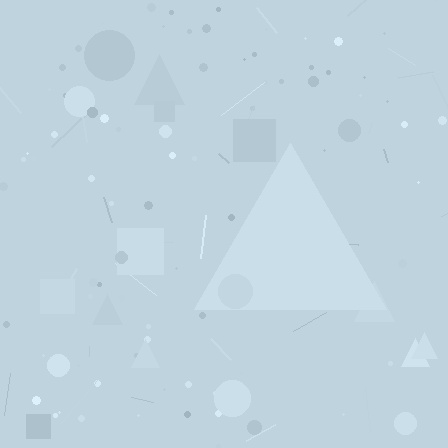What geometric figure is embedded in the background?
A triangle is embedded in the background.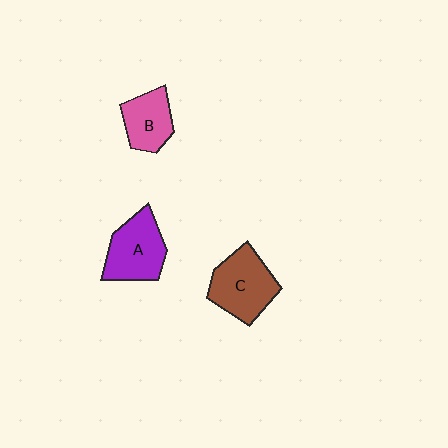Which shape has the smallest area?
Shape B (pink).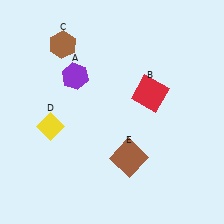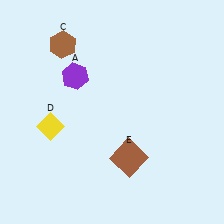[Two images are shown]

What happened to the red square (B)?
The red square (B) was removed in Image 2. It was in the top-right area of Image 1.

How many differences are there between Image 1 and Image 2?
There is 1 difference between the two images.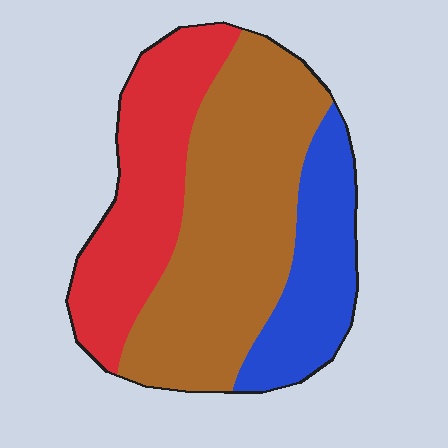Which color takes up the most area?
Brown, at roughly 50%.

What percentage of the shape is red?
Red takes up about one third (1/3) of the shape.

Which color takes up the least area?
Blue, at roughly 20%.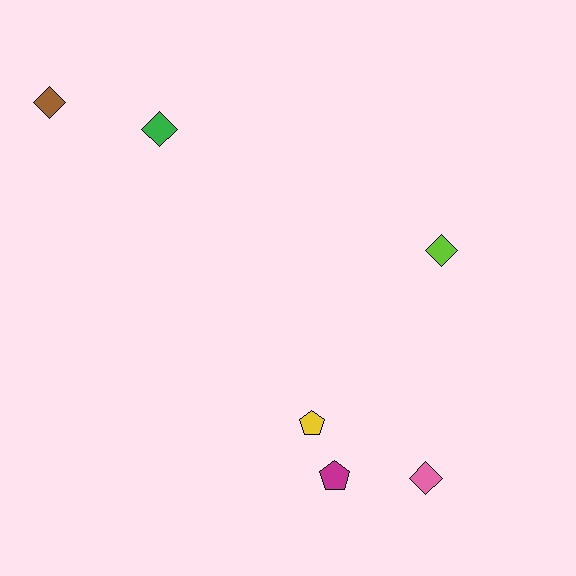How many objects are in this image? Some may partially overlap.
There are 6 objects.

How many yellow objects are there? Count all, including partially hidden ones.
There is 1 yellow object.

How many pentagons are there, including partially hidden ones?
There are 2 pentagons.